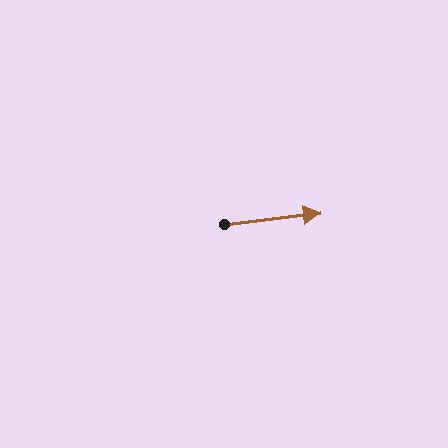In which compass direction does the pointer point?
East.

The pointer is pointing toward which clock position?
Roughly 3 o'clock.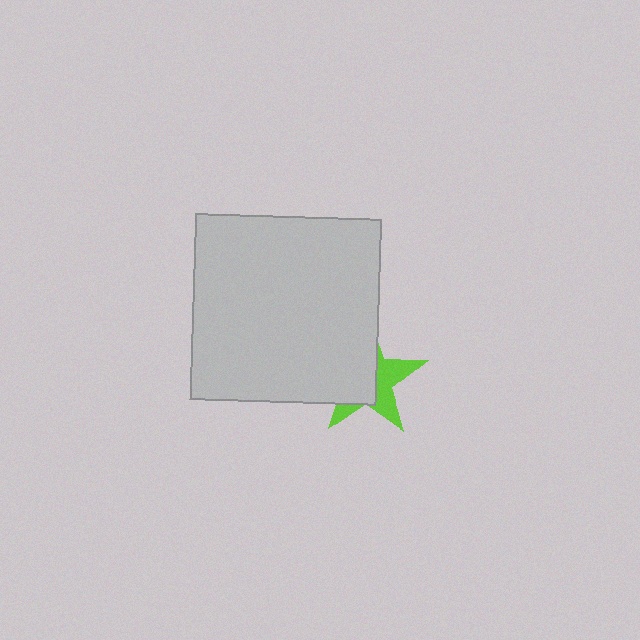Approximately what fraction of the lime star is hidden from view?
Roughly 58% of the lime star is hidden behind the light gray square.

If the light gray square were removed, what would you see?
You would see the complete lime star.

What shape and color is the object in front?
The object in front is a light gray square.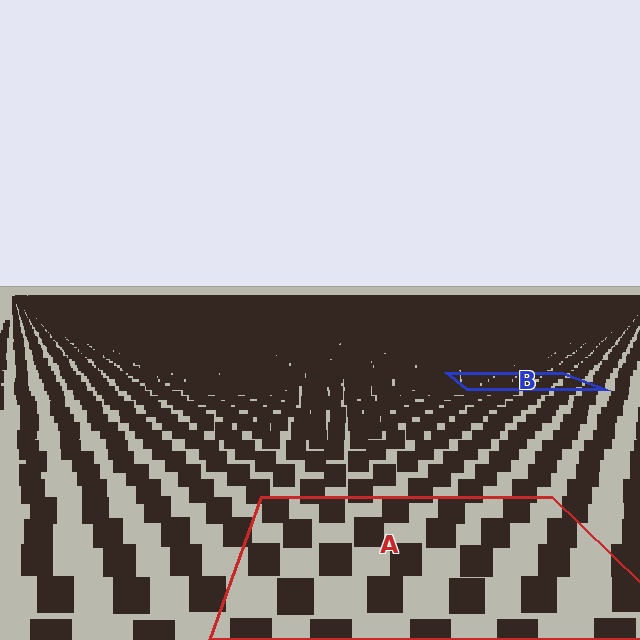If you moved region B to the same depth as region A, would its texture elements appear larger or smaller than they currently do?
They would appear larger. At a closer depth, the same texture elements are projected at a bigger on-screen size.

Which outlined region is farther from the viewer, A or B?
Region B is farther from the viewer — the texture elements inside it appear smaller and more densely packed.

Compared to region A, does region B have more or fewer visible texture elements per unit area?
Region B has more texture elements per unit area — they are packed more densely because it is farther away.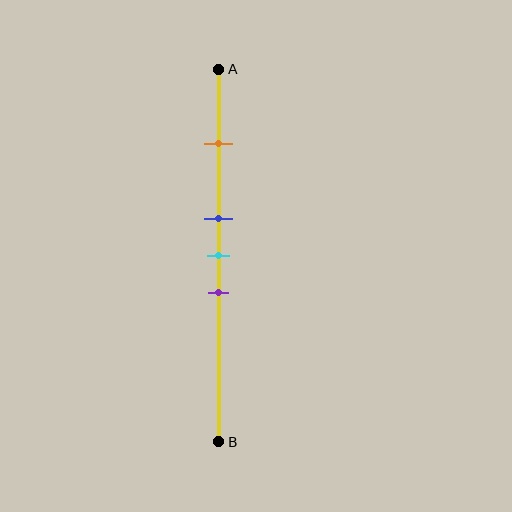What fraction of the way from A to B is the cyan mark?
The cyan mark is approximately 50% (0.5) of the way from A to B.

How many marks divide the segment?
There are 4 marks dividing the segment.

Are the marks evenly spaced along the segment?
No, the marks are not evenly spaced.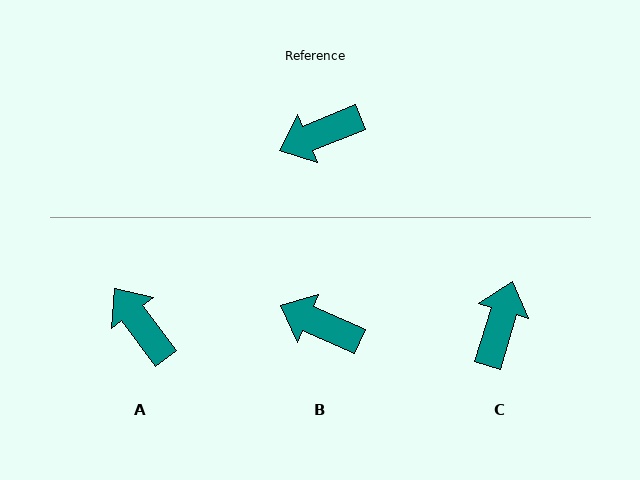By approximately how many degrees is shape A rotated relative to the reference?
Approximately 76 degrees clockwise.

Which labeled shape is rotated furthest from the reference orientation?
C, about 129 degrees away.